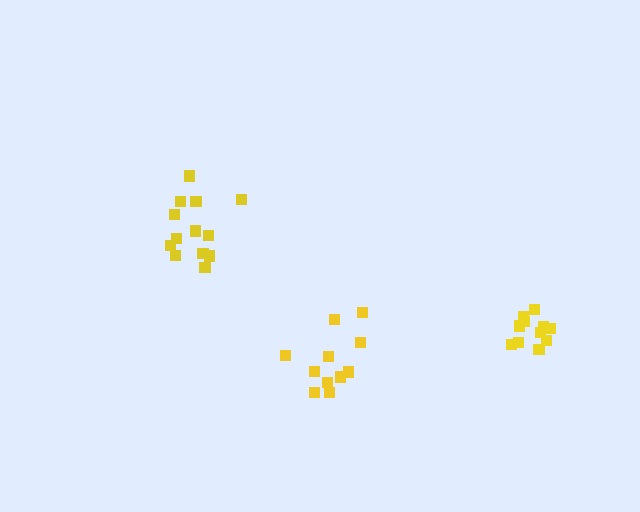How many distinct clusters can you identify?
There are 3 distinct clusters.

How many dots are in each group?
Group 1: 11 dots, Group 2: 11 dots, Group 3: 13 dots (35 total).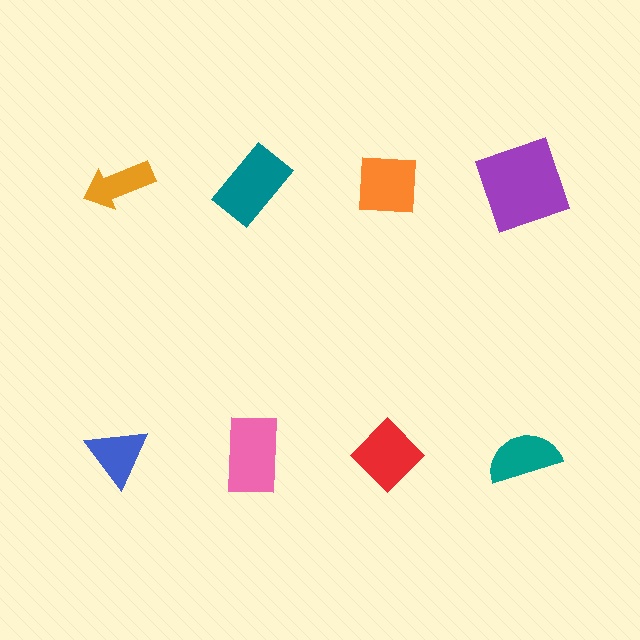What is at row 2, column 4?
A teal semicircle.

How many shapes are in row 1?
4 shapes.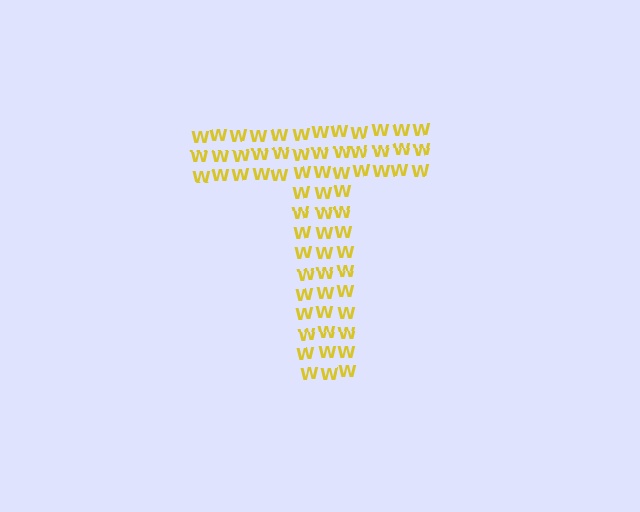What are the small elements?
The small elements are letter W's.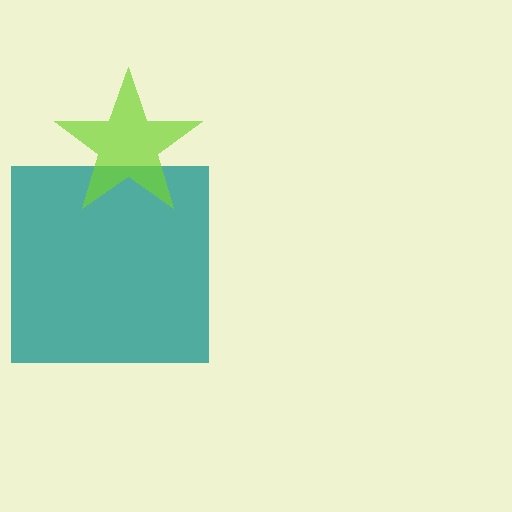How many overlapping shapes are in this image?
There are 2 overlapping shapes in the image.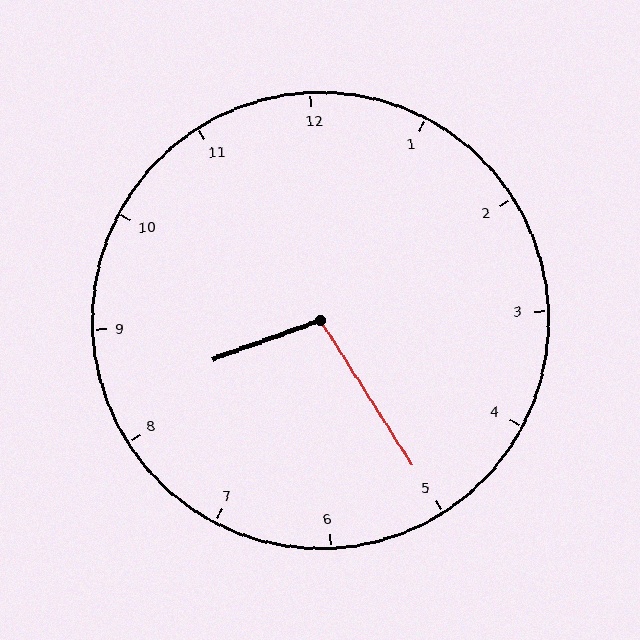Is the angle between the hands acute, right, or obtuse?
It is obtuse.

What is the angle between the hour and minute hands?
Approximately 102 degrees.